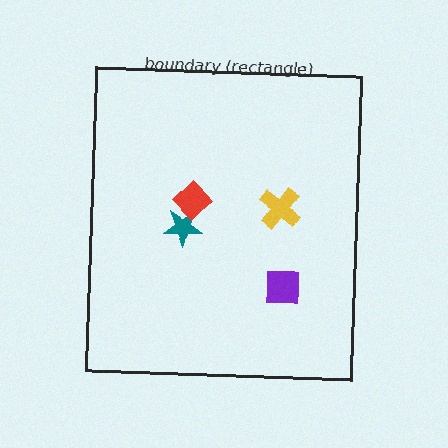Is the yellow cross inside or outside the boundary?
Inside.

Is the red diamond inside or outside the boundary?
Inside.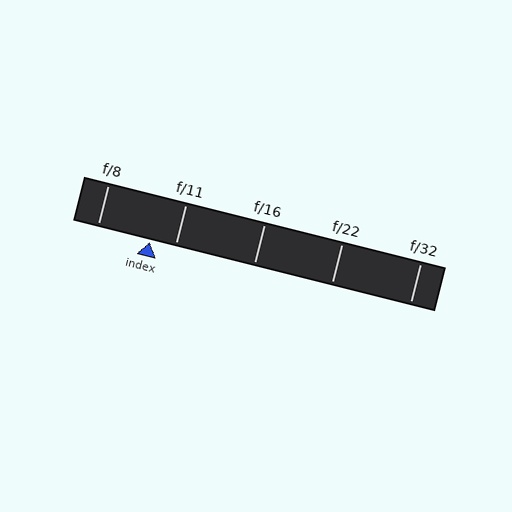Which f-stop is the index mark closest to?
The index mark is closest to f/11.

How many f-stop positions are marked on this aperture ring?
There are 5 f-stop positions marked.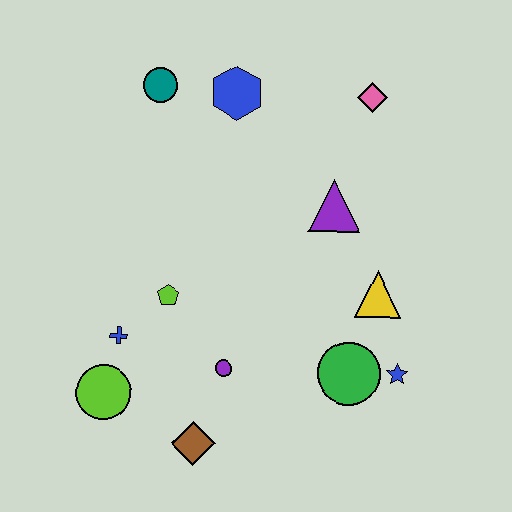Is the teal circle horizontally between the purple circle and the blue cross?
Yes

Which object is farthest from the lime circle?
The pink diamond is farthest from the lime circle.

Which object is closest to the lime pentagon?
The blue cross is closest to the lime pentagon.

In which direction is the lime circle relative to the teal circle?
The lime circle is below the teal circle.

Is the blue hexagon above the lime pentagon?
Yes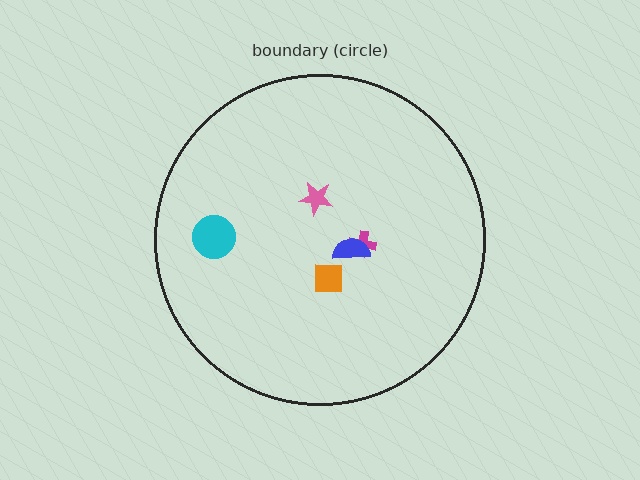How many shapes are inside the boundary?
5 inside, 0 outside.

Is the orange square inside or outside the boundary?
Inside.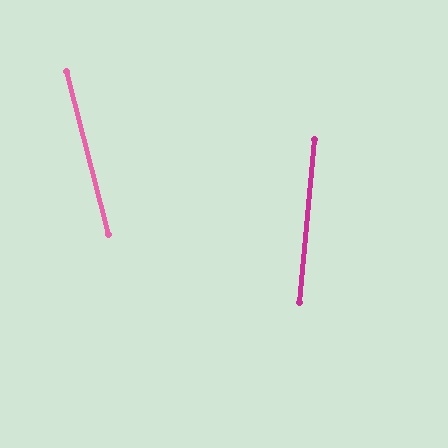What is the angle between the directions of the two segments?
Approximately 20 degrees.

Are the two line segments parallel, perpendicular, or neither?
Neither parallel nor perpendicular — they differ by about 20°.